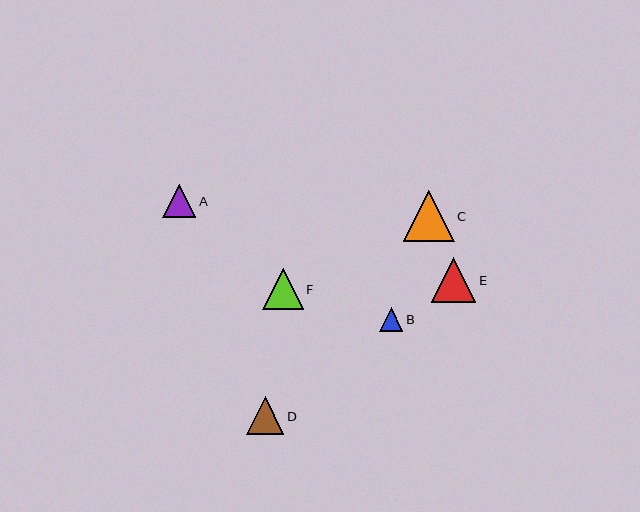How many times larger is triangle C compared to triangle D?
Triangle C is approximately 1.4 times the size of triangle D.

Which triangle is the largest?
Triangle C is the largest with a size of approximately 51 pixels.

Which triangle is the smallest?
Triangle B is the smallest with a size of approximately 23 pixels.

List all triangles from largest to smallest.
From largest to smallest: C, E, F, D, A, B.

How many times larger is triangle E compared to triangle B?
Triangle E is approximately 1.9 times the size of triangle B.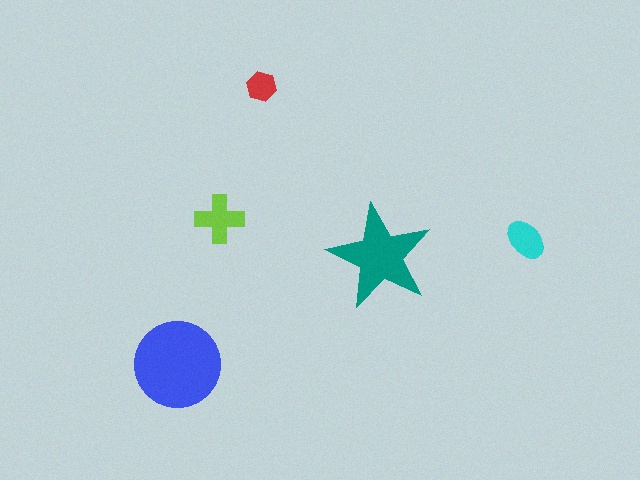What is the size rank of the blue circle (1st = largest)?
1st.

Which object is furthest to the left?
The blue circle is leftmost.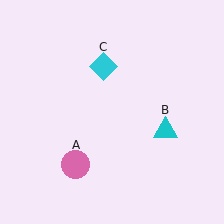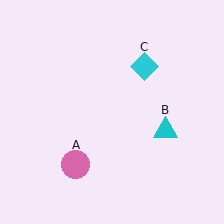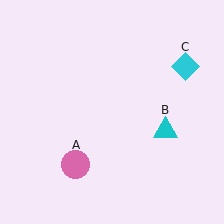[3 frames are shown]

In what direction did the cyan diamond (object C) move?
The cyan diamond (object C) moved right.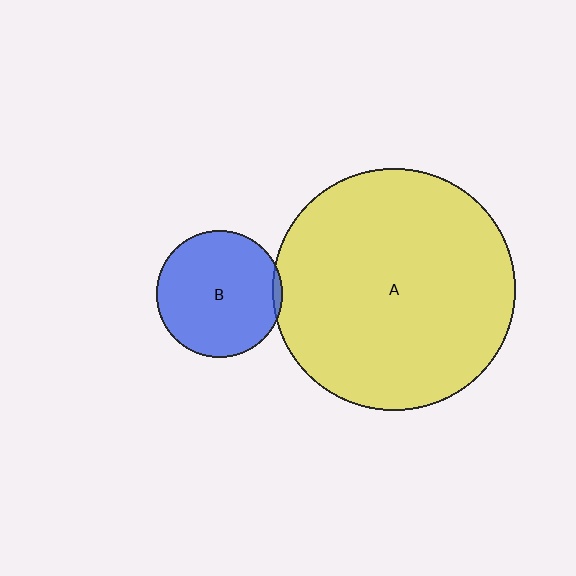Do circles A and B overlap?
Yes.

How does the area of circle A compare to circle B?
Approximately 3.7 times.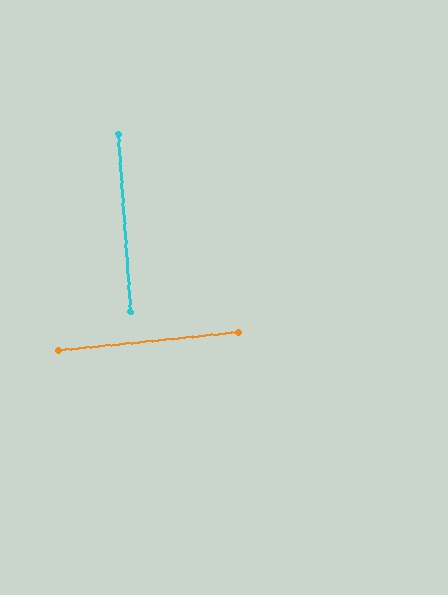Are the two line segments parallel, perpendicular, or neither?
Perpendicular — they meet at approximately 88°.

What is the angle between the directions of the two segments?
Approximately 88 degrees.